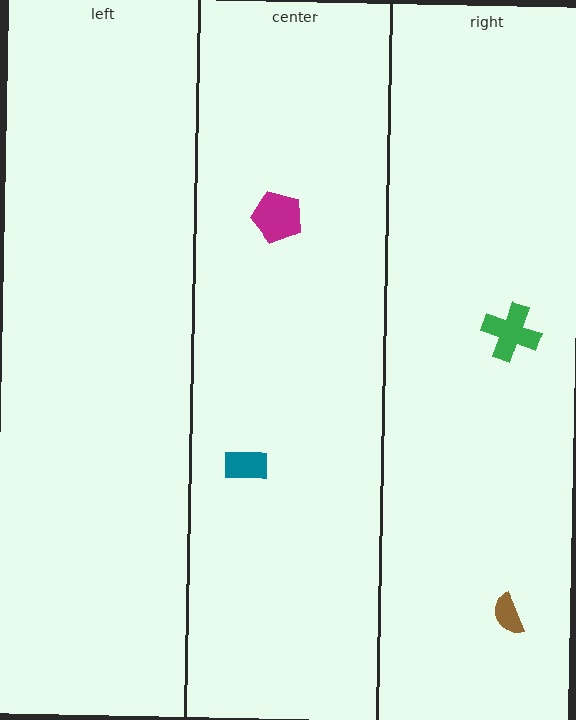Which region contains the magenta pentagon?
The center region.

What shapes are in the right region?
The green cross, the brown semicircle.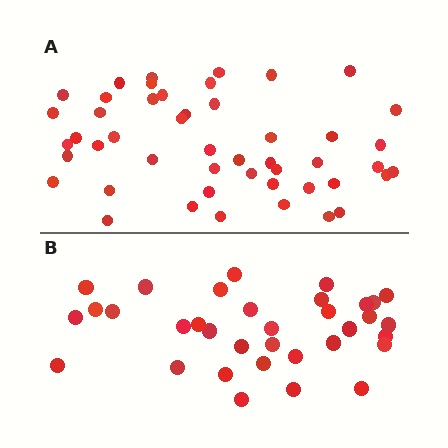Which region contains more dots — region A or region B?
Region A (the top region) has more dots.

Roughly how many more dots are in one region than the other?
Region A has approximately 15 more dots than region B.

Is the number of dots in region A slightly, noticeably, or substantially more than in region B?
Region A has noticeably more, but not dramatically so. The ratio is roughly 1.4 to 1.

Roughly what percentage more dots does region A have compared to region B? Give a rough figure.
About 40% more.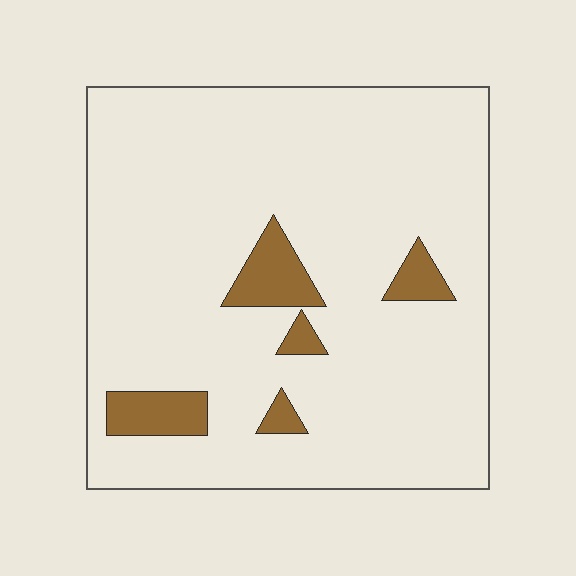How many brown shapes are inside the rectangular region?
5.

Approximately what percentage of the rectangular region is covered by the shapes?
Approximately 10%.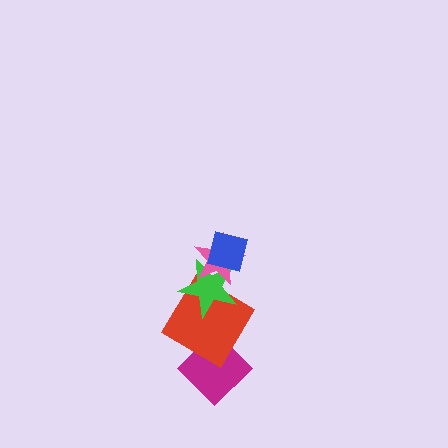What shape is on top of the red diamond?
The green star is on top of the red diamond.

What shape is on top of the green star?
The pink star is on top of the green star.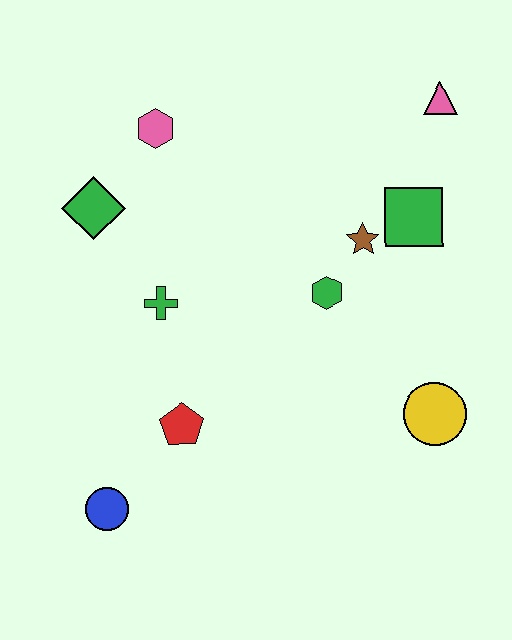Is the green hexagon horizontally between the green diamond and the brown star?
Yes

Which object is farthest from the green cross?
The pink triangle is farthest from the green cross.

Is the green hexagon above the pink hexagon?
No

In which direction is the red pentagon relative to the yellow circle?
The red pentagon is to the left of the yellow circle.